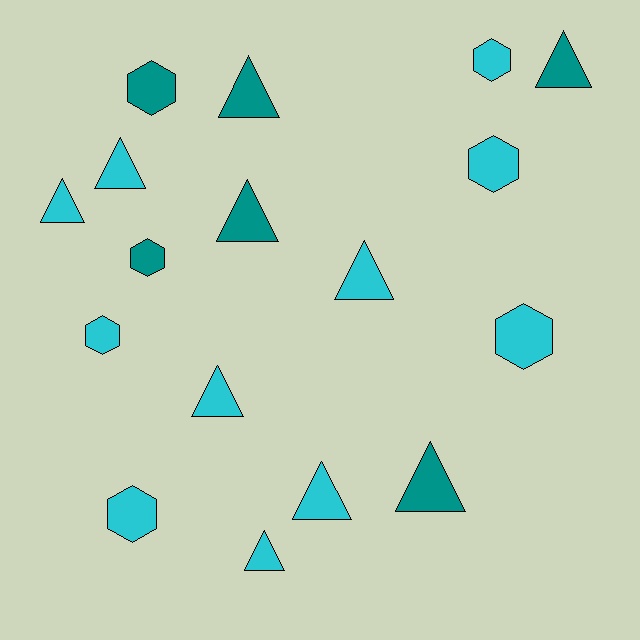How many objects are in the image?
There are 17 objects.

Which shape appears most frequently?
Triangle, with 10 objects.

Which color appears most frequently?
Cyan, with 11 objects.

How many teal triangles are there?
There are 4 teal triangles.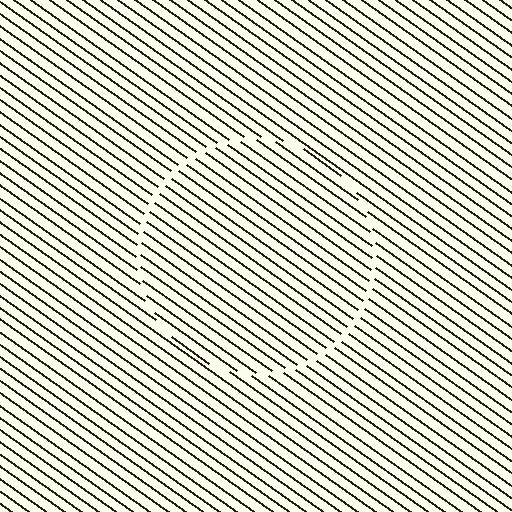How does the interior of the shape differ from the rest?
The interior of the shape contains the same grating, shifted by half a period — the contour is defined by the phase discontinuity where line-ends from the inner and outer gratings abut.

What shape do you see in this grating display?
An illusory circle. The interior of the shape contains the same grating, shifted by half a period — the contour is defined by the phase discontinuity where line-ends from the inner and outer gratings abut.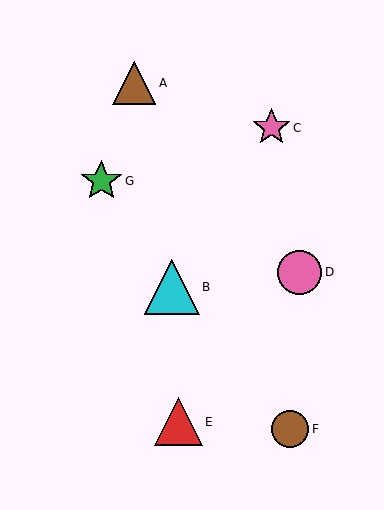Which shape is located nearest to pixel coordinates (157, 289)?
The cyan triangle (labeled B) at (172, 287) is nearest to that location.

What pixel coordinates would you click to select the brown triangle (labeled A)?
Click at (134, 83) to select the brown triangle A.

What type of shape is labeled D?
Shape D is a pink circle.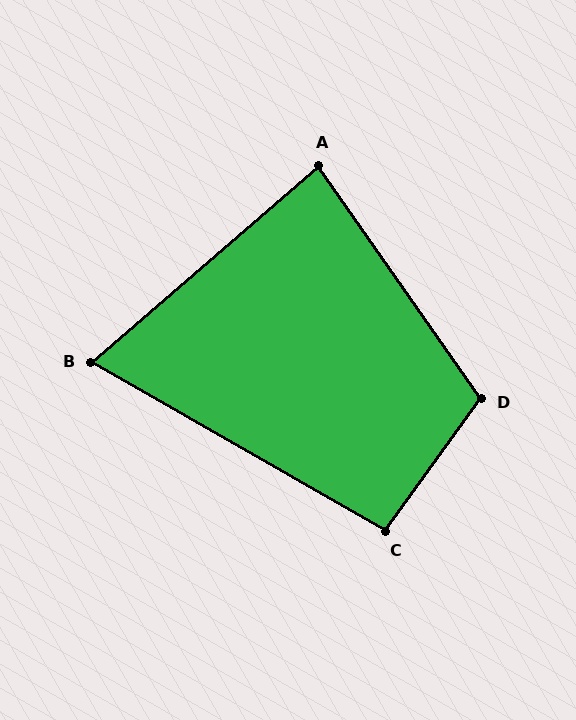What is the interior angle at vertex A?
Approximately 84 degrees (acute).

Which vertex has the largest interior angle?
D, at approximately 109 degrees.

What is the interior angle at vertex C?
Approximately 96 degrees (obtuse).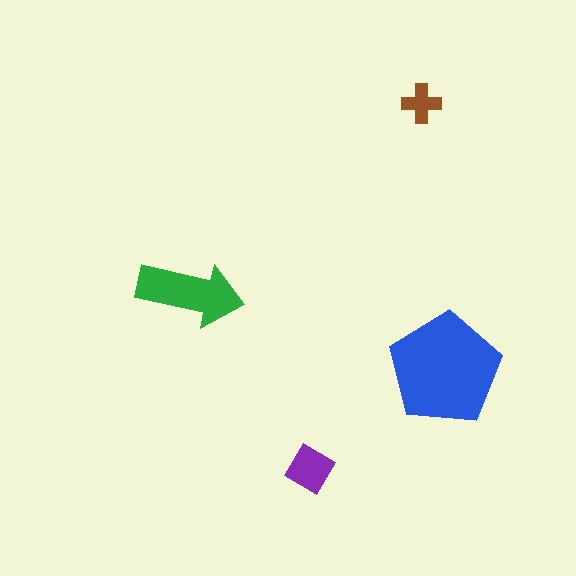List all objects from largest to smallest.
The blue pentagon, the green arrow, the purple square, the brown cross.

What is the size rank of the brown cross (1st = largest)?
4th.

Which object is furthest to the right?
The blue pentagon is rightmost.